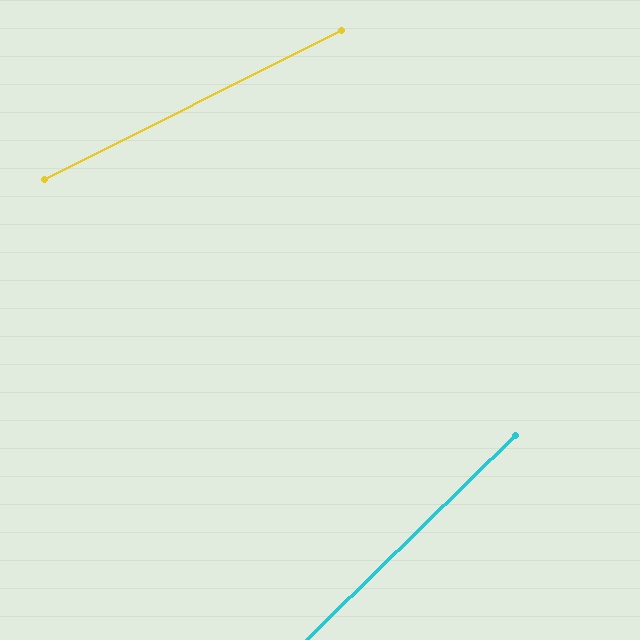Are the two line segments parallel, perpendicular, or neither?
Neither parallel nor perpendicular — they differ by about 18°.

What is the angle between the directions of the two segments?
Approximately 18 degrees.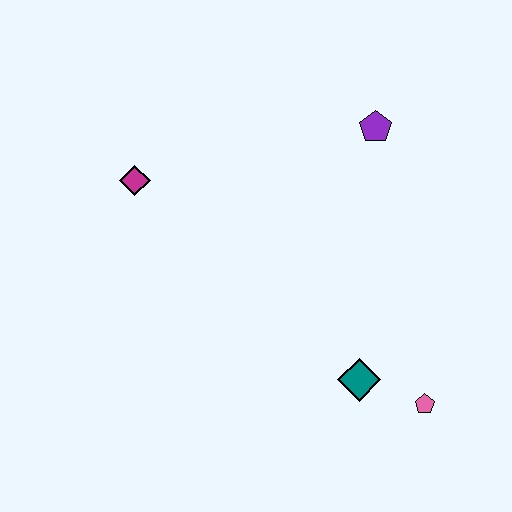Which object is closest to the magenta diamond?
The purple pentagon is closest to the magenta diamond.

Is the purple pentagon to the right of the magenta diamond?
Yes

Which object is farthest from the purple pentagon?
The pink pentagon is farthest from the purple pentagon.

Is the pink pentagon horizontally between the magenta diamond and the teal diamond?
No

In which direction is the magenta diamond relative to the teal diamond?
The magenta diamond is to the left of the teal diamond.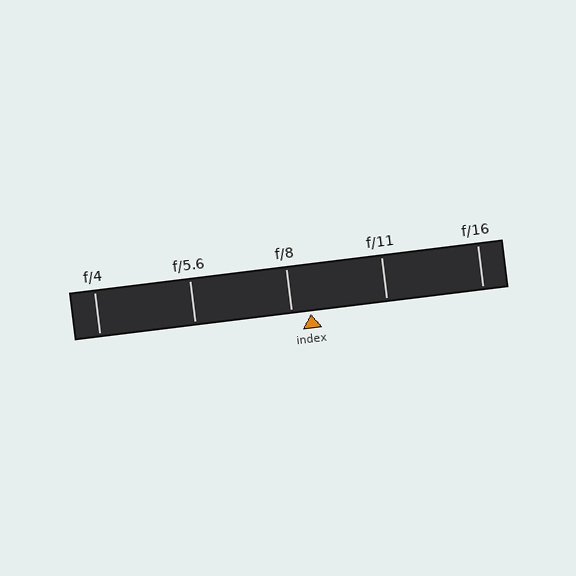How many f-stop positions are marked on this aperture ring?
There are 5 f-stop positions marked.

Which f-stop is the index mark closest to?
The index mark is closest to f/8.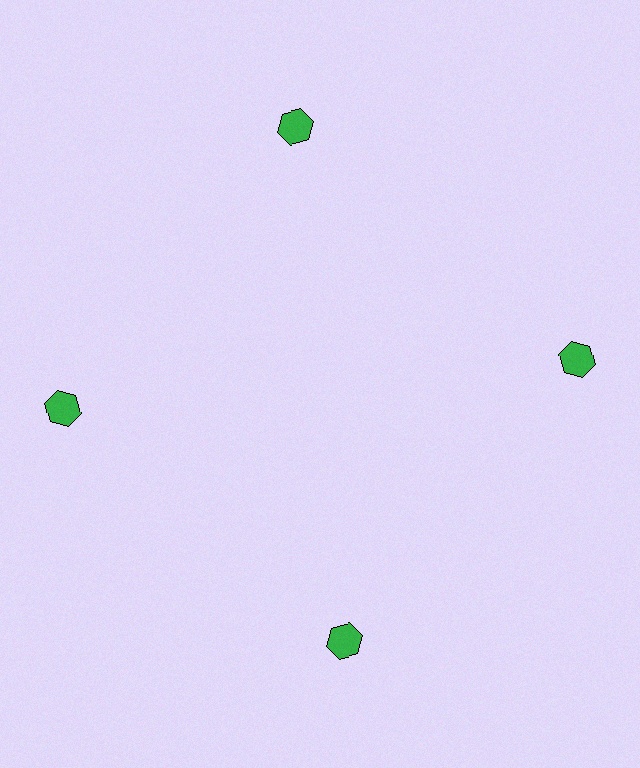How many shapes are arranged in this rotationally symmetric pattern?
There are 4 shapes, arranged in 4 groups of 1.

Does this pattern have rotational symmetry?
Yes, this pattern has 4-fold rotational symmetry. It looks the same after rotating 90 degrees around the center.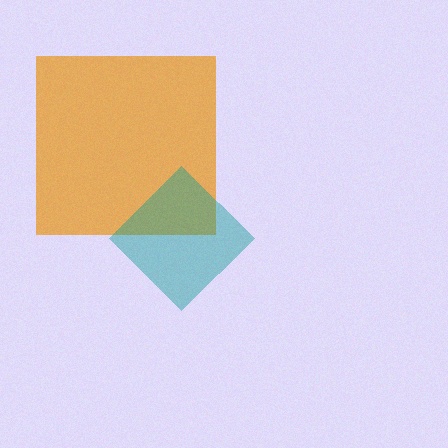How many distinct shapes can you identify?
There are 2 distinct shapes: an orange square, a teal diamond.